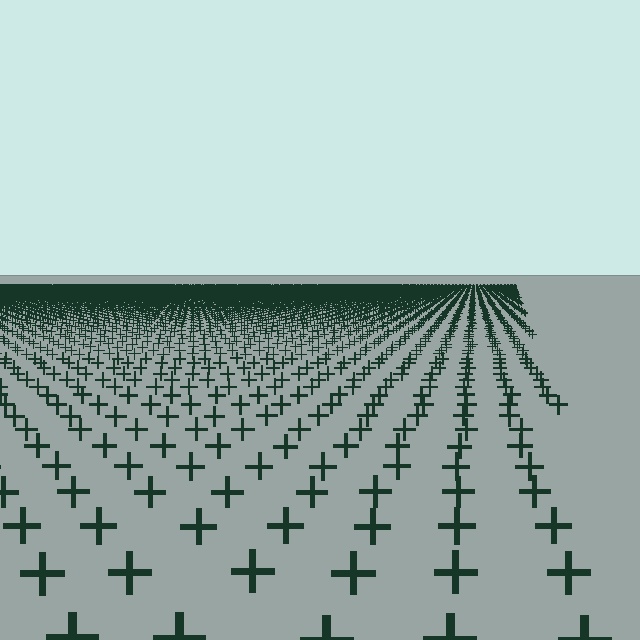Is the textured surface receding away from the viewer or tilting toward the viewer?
The surface is receding away from the viewer. Texture elements get smaller and denser toward the top.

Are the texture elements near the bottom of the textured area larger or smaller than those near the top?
Larger. Near the bottom, elements are closer to the viewer and appear at a bigger on-screen size.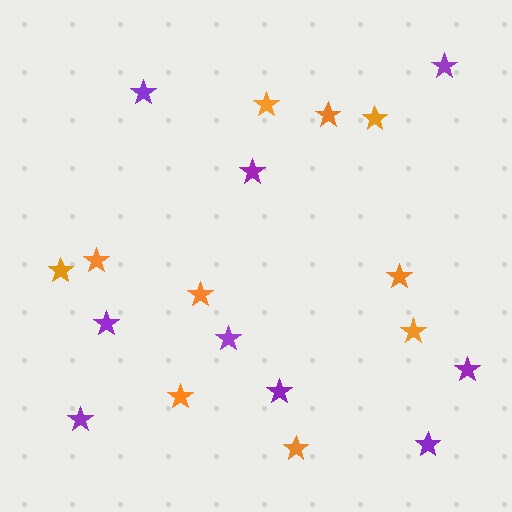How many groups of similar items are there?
There are 2 groups: one group of purple stars (9) and one group of orange stars (10).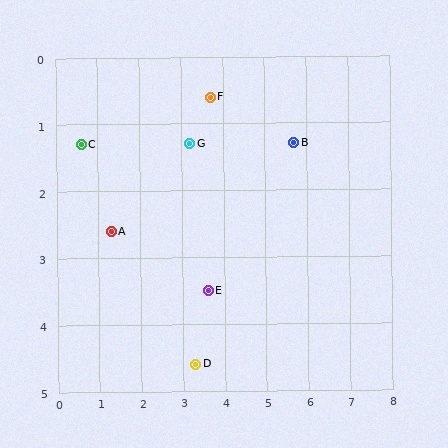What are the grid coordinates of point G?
Point G is at approximately (3.2, 1.3).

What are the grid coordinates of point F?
Point F is at approximately (3.7, 0.6).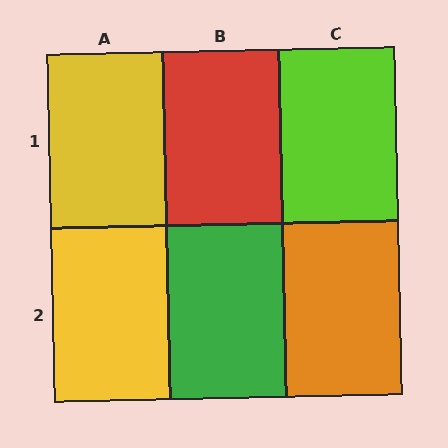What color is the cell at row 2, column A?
Yellow.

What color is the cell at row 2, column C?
Orange.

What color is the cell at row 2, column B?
Green.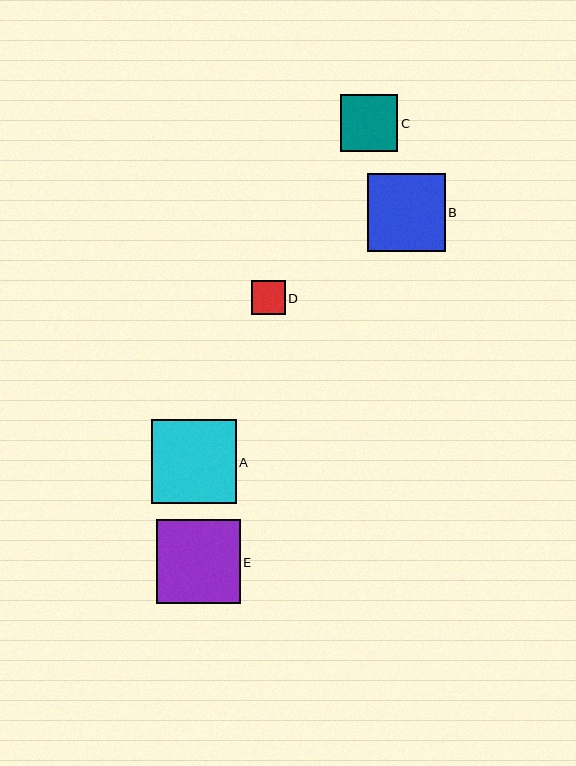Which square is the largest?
Square A is the largest with a size of approximately 84 pixels.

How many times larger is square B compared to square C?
Square B is approximately 1.4 times the size of square C.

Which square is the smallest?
Square D is the smallest with a size of approximately 34 pixels.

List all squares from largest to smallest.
From largest to smallest: A, E, B, C, D.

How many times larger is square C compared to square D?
Square C is approximately 1.7 times the size of square D.